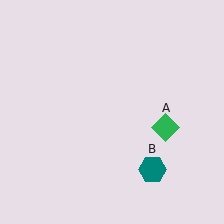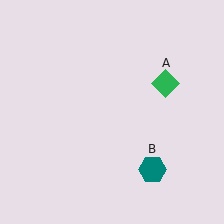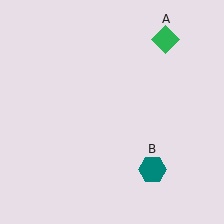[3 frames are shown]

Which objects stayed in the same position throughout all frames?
Teal hexagon (object B) remained stationary.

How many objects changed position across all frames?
1 object changed position: green diamond (object A).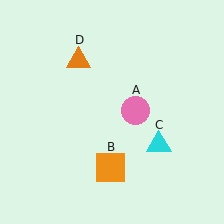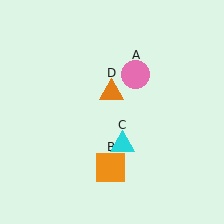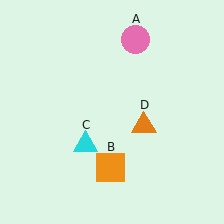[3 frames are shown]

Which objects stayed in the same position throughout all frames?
Orange square (object B) remained stationary.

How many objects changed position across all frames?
3 objects changed position: pink circle (object A), cyan triangle (object C), orange triangle (object D).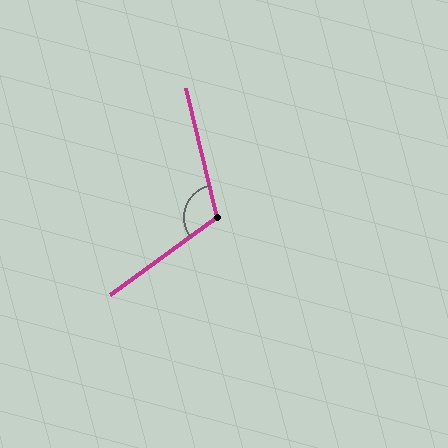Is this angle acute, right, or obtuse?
It is obtuse.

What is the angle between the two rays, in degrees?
Approximately 113 degrees.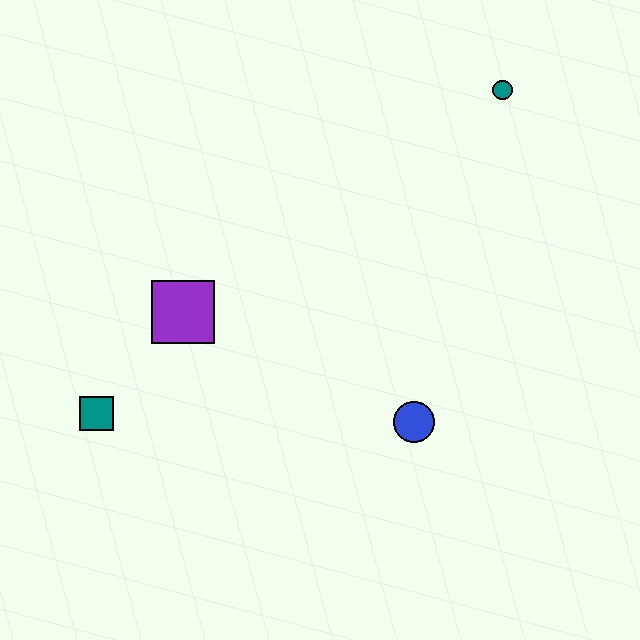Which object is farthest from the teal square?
The teal circle is farthest from the teal square.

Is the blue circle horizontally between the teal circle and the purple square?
Yes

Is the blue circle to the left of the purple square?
No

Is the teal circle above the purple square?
Yes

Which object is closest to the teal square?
The purple square is closest to the teal square.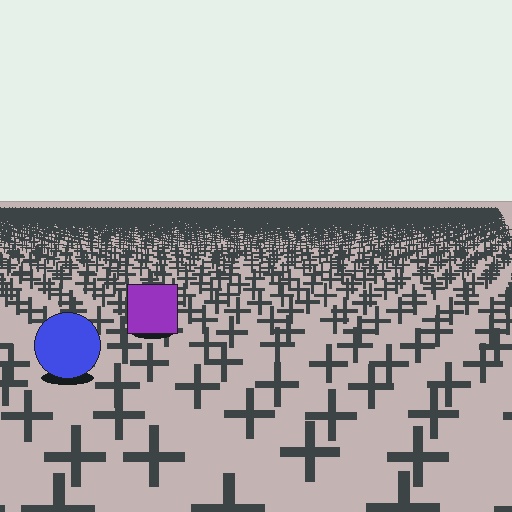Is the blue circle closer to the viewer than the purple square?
Yes. The blue circle is closer — you can tell from the texture gradient: the ground texture is coarser near it.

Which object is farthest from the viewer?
The purple square is farthest from the viewer. It appears smaller and the ground texture around it is denser.